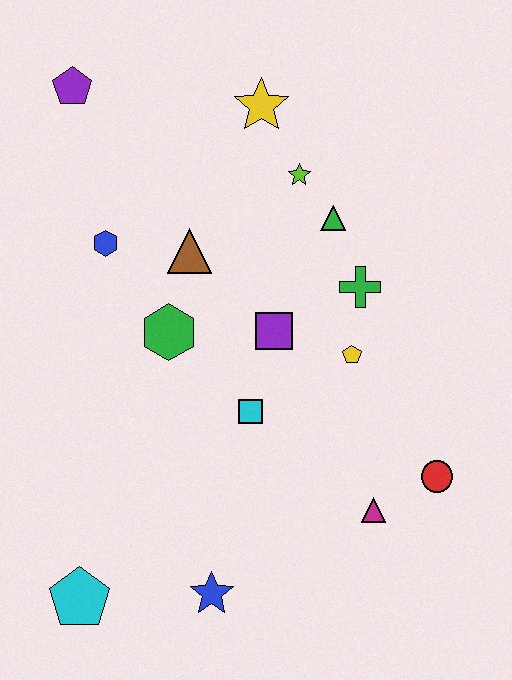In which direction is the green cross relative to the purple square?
The green cross is to the right of the purple square.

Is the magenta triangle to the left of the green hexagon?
No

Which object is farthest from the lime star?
The cyan pentagon is farthest from the lime star.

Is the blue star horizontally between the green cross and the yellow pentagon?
No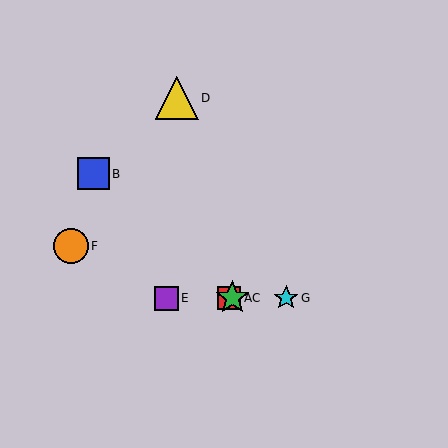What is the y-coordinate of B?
Object B is at y≈174.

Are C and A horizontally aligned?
Yes, both are at y≈298.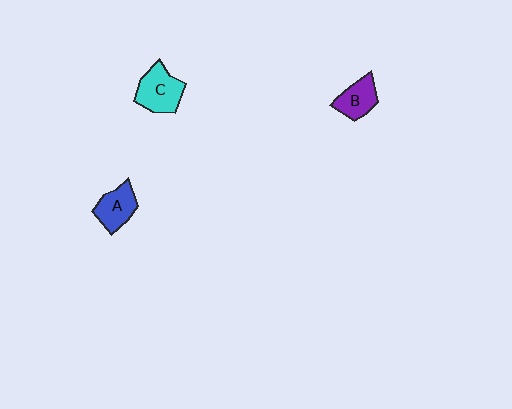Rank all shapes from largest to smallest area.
From largest to smallest: C (cyan), A (blue), B (purple).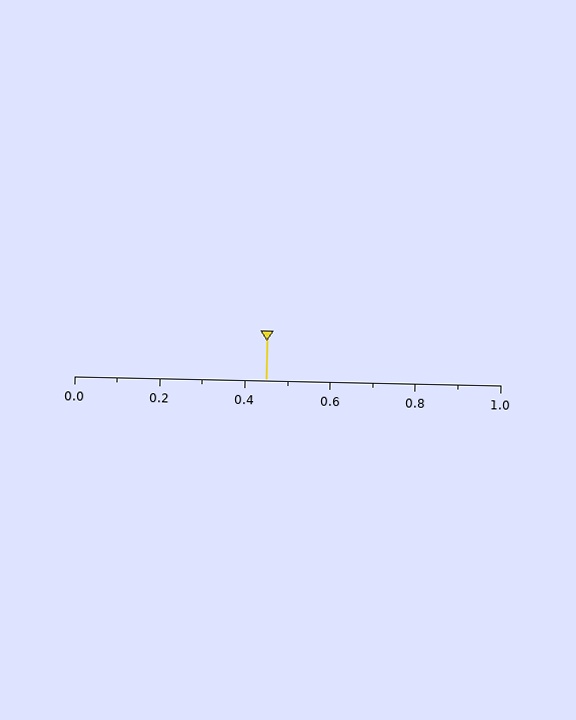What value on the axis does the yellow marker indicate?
The marker indicates approximately 0.45.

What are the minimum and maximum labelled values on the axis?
The axis runs from 0.0 to 1.0.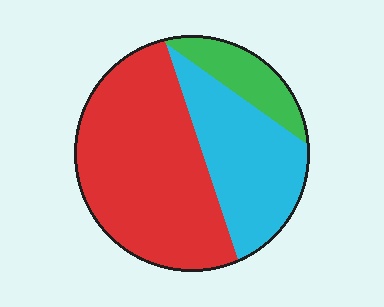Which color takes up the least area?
Green, at roughly 15%.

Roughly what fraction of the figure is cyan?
Cyan takes up about one third (1/3) of the figure.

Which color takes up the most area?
Red, at roughly 55%.